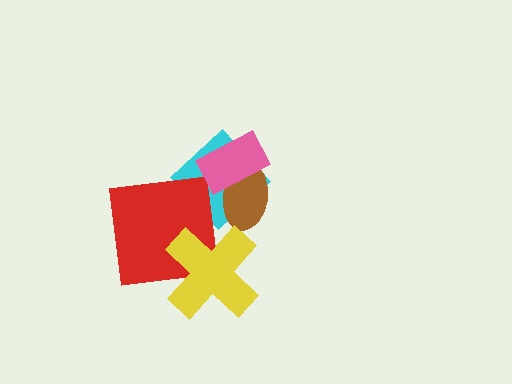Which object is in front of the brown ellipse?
The pink rectangle is in front of the brown ellipse.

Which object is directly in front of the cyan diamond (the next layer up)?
The brown ellipse is directly in front of the cyan diamond.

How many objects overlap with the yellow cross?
1 object overlaps with the yellow cross.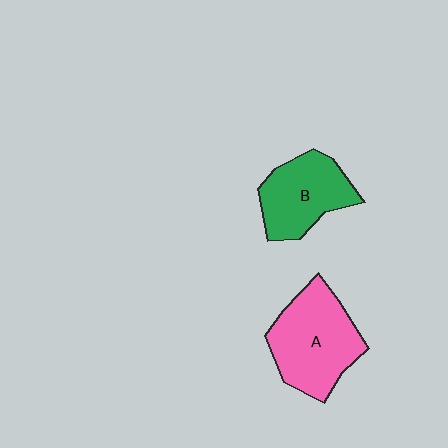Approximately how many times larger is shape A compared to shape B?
Approximately 1.3 times.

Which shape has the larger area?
Shape A (pink).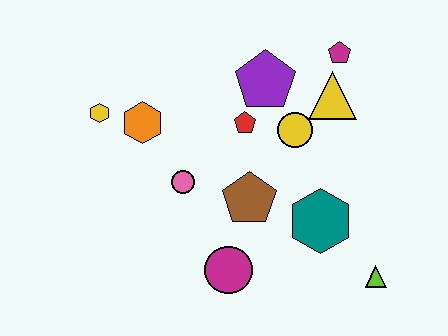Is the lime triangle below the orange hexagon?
Yes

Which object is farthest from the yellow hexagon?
The lime triangle is farthest from the yellow hexagon.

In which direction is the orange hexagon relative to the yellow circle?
The orange hexagon is to the left of the yellow circle.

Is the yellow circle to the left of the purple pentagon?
No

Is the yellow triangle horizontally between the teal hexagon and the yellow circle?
No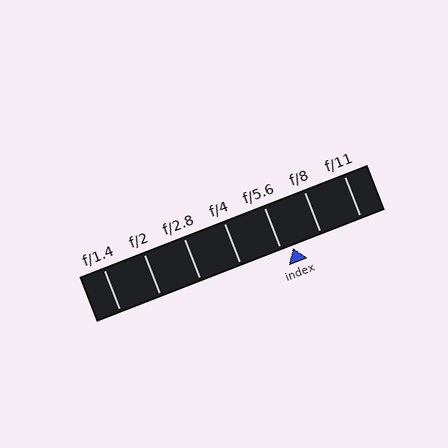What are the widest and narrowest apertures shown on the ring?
The widest aperture shown is f/1.4 and the narrowest is f/11.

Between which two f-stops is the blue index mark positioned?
The index mark is between f/5.6 and f/8.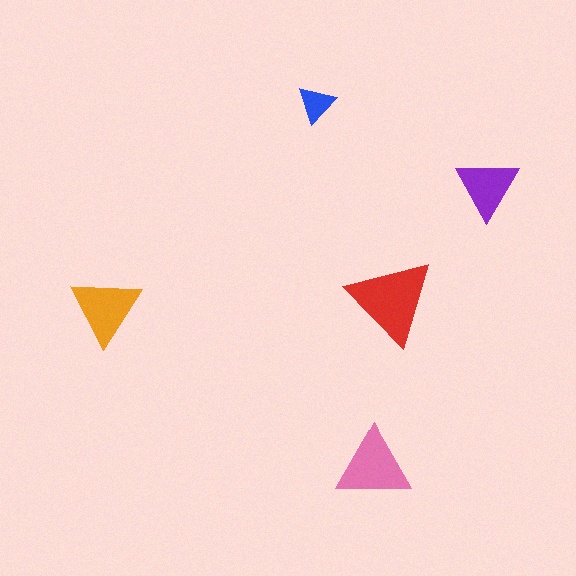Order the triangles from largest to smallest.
the red one, the pink one, the orange one, the purple one, the blue one.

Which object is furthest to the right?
The purple triangle is rightmost.